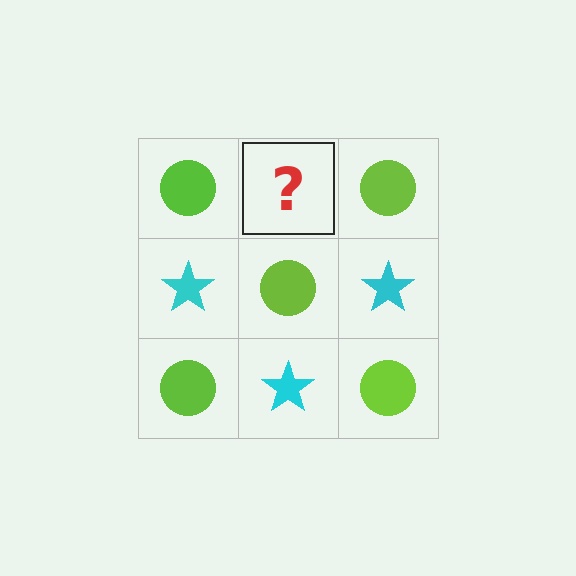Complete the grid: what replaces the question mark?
The question mark should be replaced with a cyan star.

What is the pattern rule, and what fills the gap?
The rule is that it alternates lime circle and cyan star in a checkerboard pattern. The gap should be filled with a cyan star.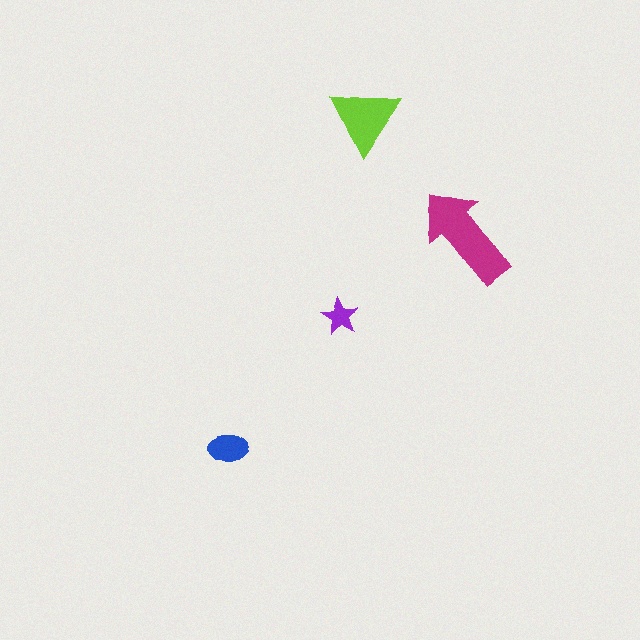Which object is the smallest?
The purple star.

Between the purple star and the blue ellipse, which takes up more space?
The blue ellipse.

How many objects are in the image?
There are 4 objects in the image.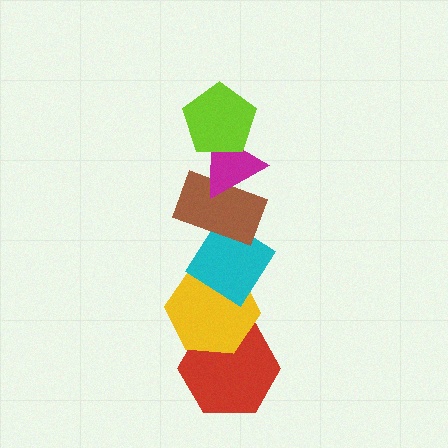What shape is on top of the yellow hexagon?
The cyan diamond is on top of the yellow hexagon.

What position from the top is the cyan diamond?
The cyan diamond is 4th from the top.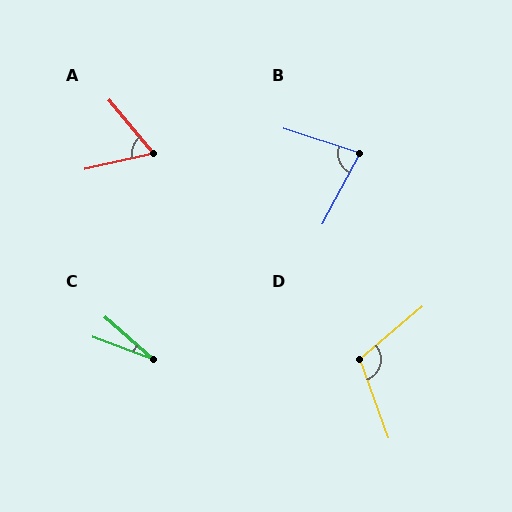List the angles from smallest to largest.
C (21°), A (63°), B (79°), D (110°).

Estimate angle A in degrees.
Approximately 63 degrees.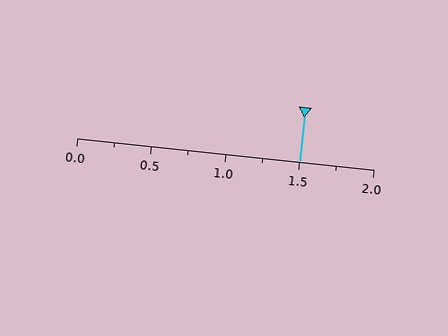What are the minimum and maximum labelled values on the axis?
The axis runs from 0.0 to 2.0.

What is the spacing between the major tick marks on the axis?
The major ticks are spaced 0.5 apart.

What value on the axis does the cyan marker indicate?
The marker indicates approximately 1.5.